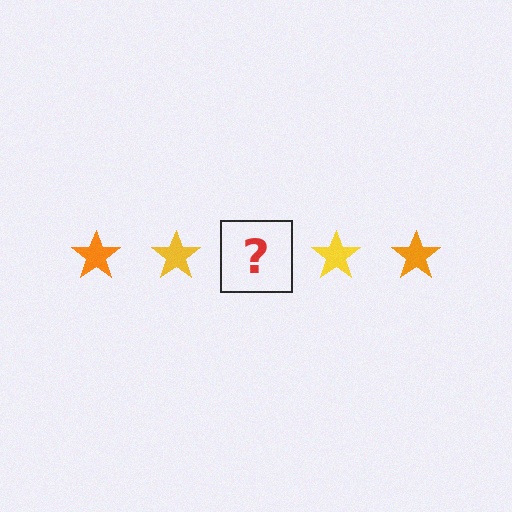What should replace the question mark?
The question mark should be replaced with an orange star.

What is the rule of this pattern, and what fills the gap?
The rule is that the pattern cycles through orange, yellow stars. The gap should be filled with an orange star.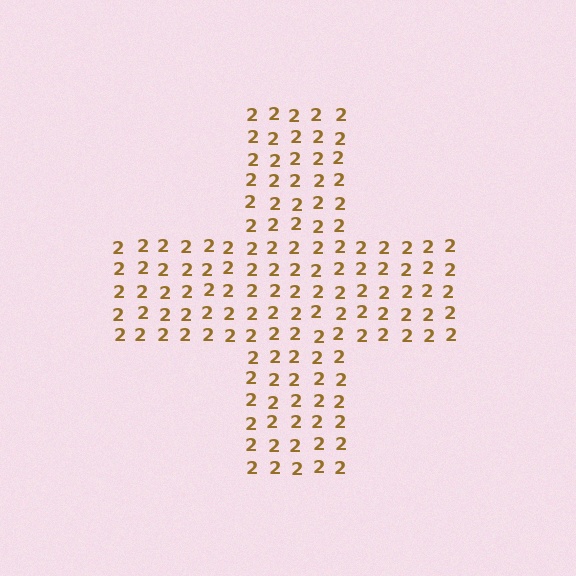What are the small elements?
The small elements are digit 2's.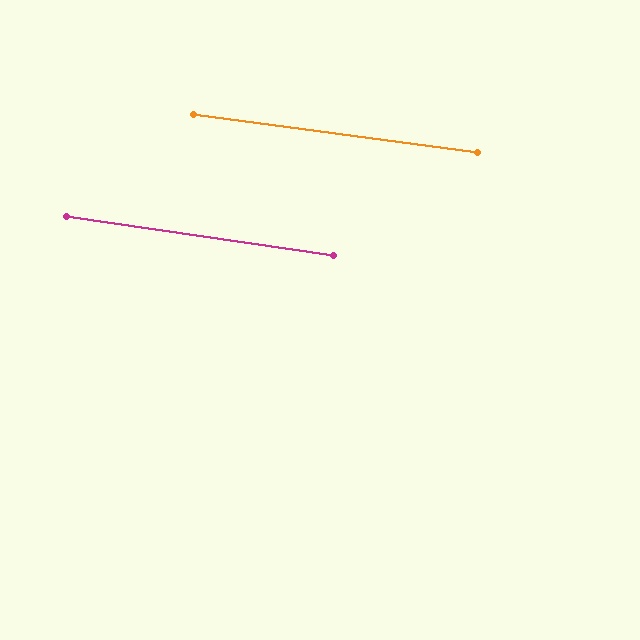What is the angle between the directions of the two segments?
Approximately 1 degree.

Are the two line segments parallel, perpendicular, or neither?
Parallel — their directions differ by only 0.7°.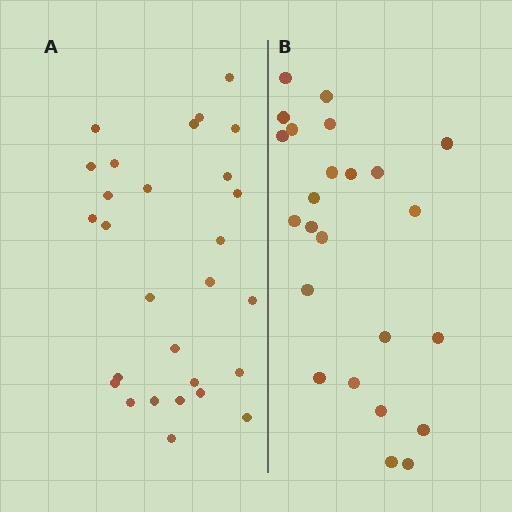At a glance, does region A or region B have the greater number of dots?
Region A (the left region) has more dots.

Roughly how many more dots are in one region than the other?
Region A has about 4 more dots than region B.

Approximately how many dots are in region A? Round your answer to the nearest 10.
About 30 dots. (The exact count is 28, which rounds to 30.)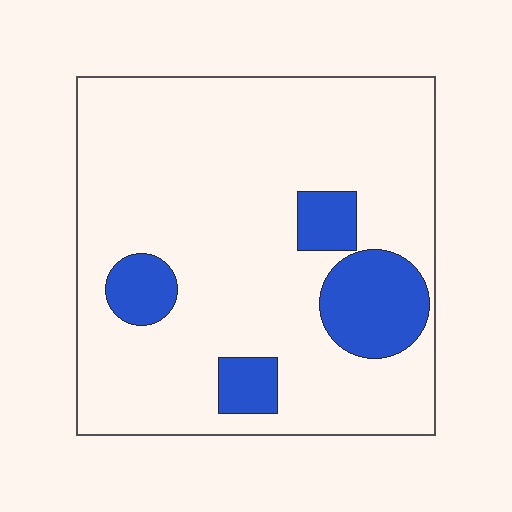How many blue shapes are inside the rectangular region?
4.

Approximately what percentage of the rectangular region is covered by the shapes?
Approximately 15%.